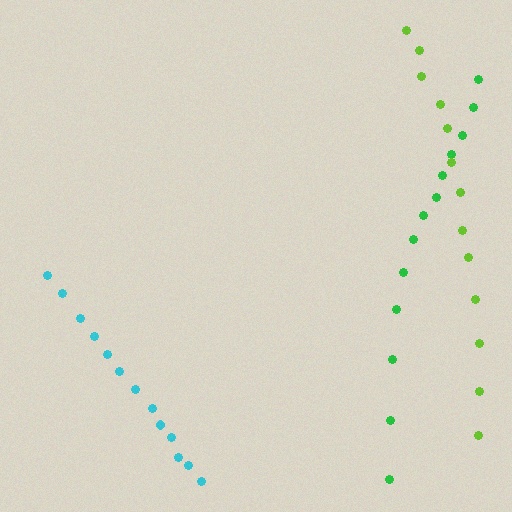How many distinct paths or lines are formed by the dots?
There are 3 distinct paths.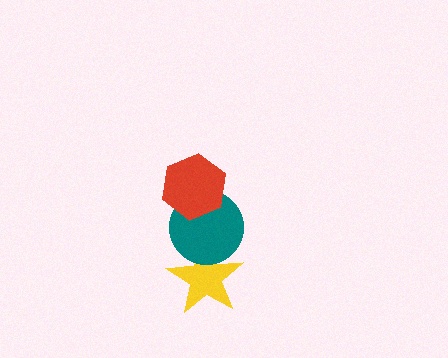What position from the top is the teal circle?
The teal circle is 2nd from the top.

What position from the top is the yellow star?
The yellow star is 3rd from the top.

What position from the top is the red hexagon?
The red hexagon is 1st from the top.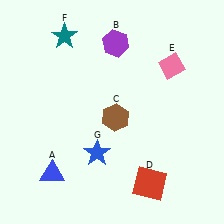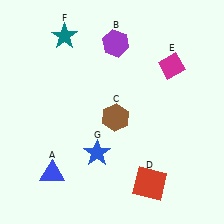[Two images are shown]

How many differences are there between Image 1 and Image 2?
There is 1 difference between the two images.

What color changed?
The diamond (E) changed from pink in Image 1 to magenta in Image 2.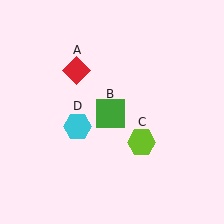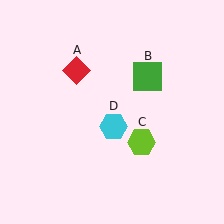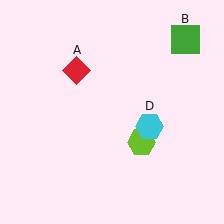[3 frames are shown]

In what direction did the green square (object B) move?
The green square (object B) moved up and to the right.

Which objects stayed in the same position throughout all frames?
Red diamond (object A) and lime hexagon (object C) remained stationary.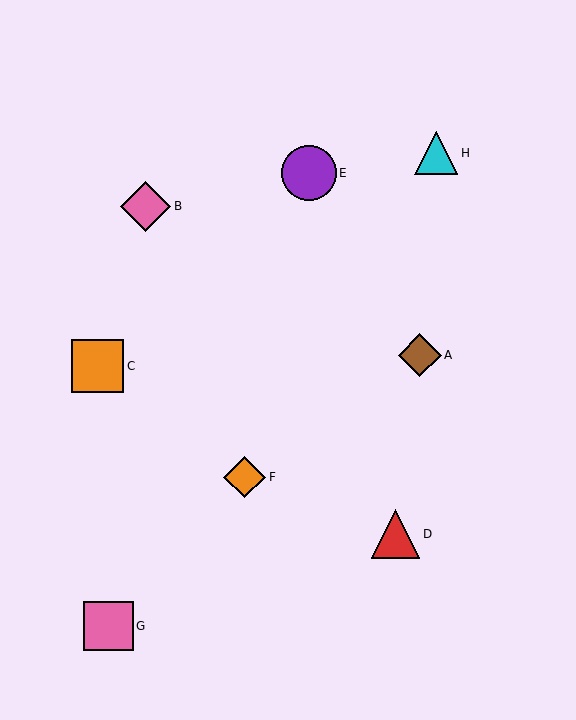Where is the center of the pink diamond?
The center of the pink diamond is at (146, 206).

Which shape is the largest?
The purple circle (labeled E) is the largest.